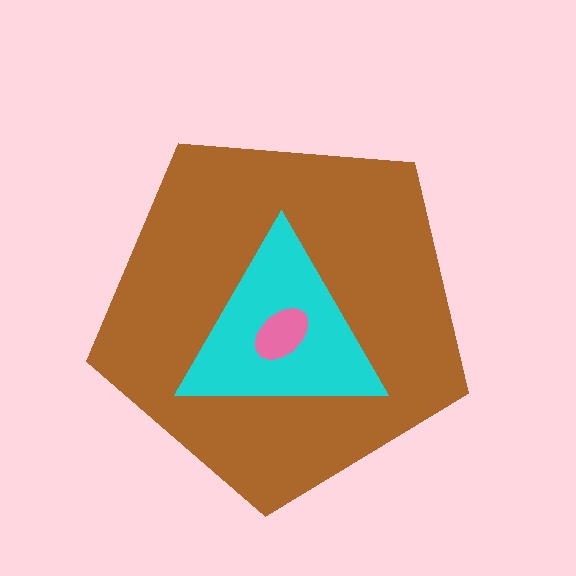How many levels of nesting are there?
3.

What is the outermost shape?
The brown pentagon.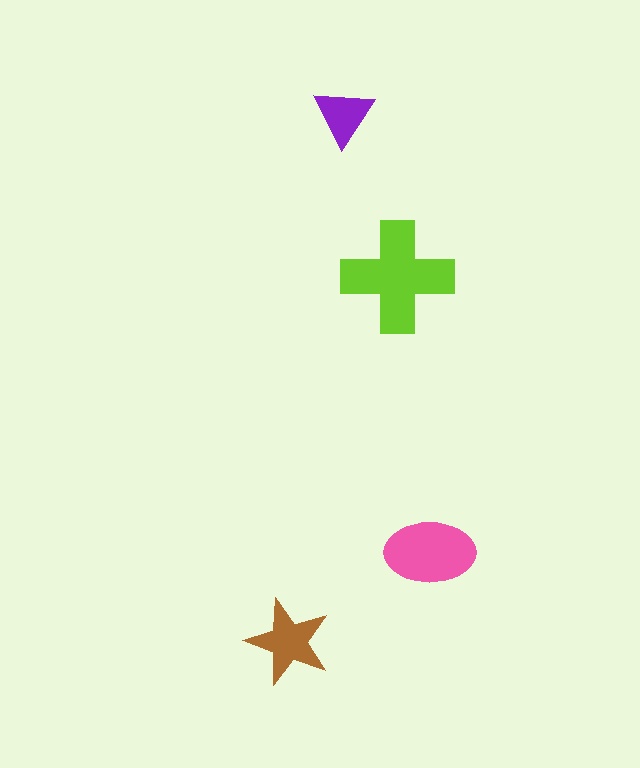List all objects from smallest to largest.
The purple triangle, the brown star, the pink ellipse, the lime cross.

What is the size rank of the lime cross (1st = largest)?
1st.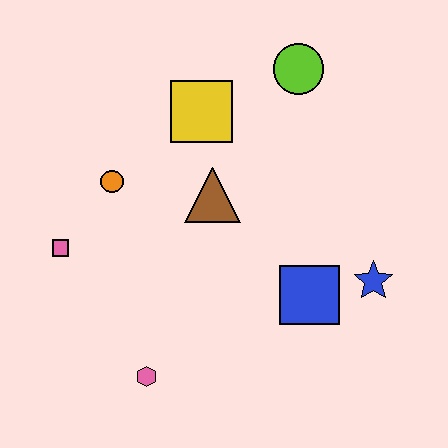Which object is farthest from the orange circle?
The blue star is farthest from the orange circle.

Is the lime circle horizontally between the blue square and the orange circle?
Yes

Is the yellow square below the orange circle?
No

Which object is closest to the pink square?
The orange circle is closest to the pink square.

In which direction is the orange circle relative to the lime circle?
The orange circle is to the left of the lime circle.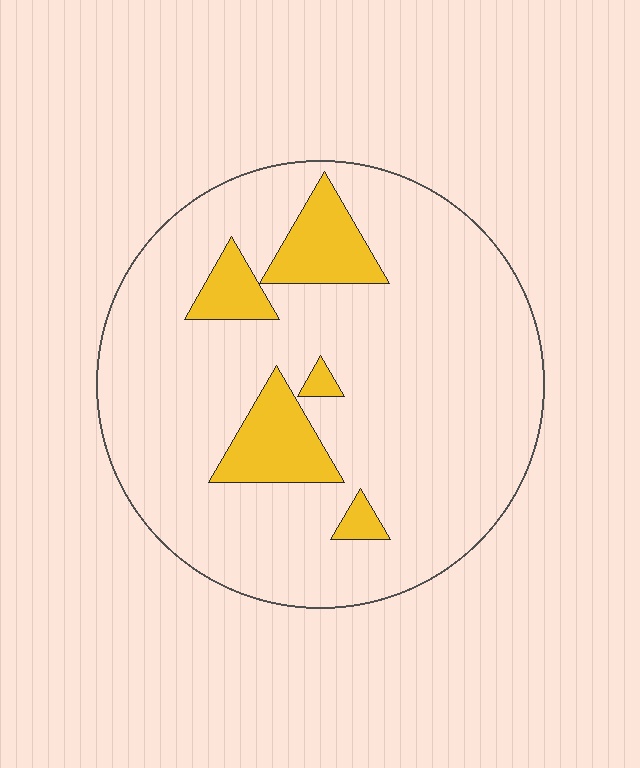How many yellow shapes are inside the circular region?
5.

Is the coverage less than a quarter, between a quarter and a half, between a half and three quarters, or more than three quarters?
Less than a quarter.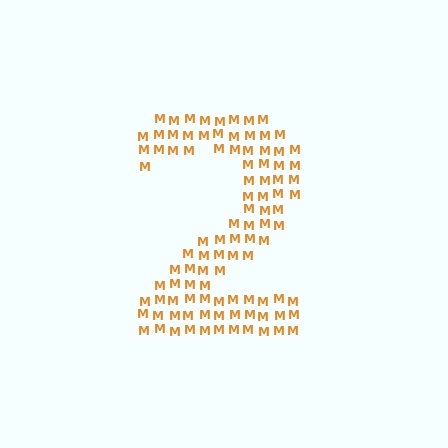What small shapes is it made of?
It is made of small letter M's.